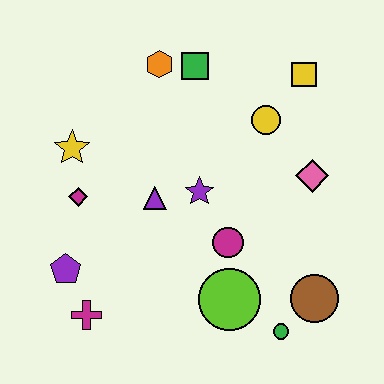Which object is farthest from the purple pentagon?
The yellow square is farthest from the purple pentagon.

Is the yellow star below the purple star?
No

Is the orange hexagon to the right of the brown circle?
No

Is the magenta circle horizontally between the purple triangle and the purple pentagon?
No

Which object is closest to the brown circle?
The green circle is closest to the brown circle.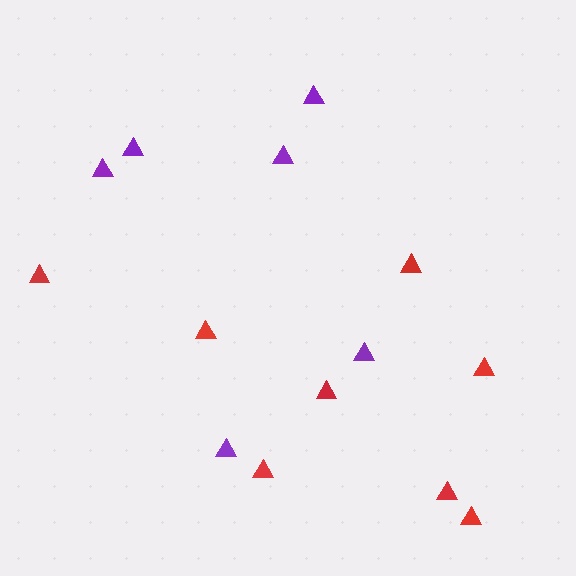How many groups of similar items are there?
There are 2 groups: one group of red triangles (8) and one group of purple triangles (6).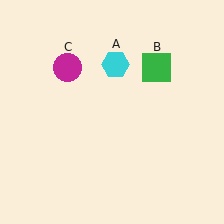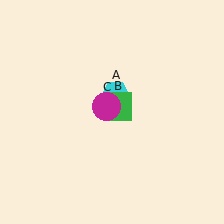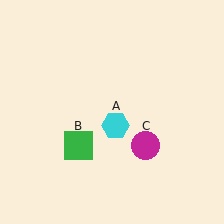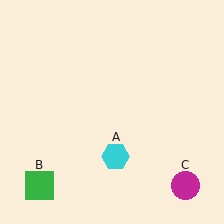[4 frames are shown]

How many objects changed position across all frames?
3 objects changed position: cyan hexagon (object A), green square (object B), magenta circle (object C).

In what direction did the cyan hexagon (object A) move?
The cyan hexagon (object A) moved down.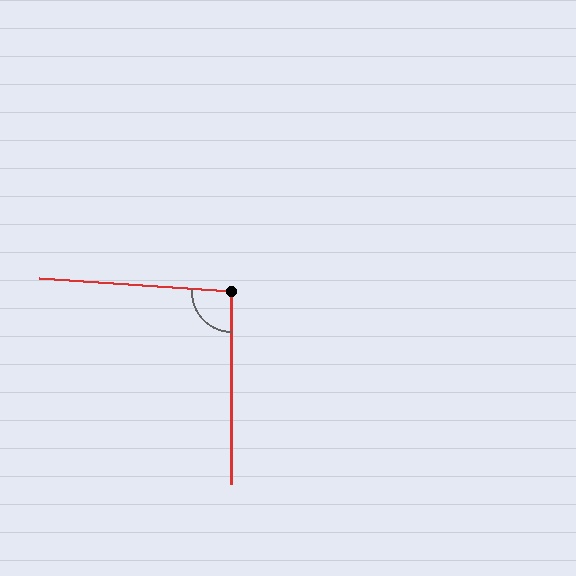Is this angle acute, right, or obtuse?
It is approximately a right angle.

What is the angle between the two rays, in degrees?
Approximately 94 degrees.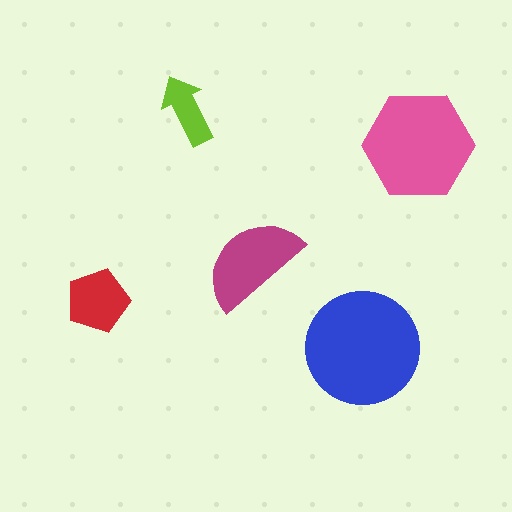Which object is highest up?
The lime arrow is topmost.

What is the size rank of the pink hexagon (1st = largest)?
2nd.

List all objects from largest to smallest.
The blue circle, the pink hexagon, the magenta semicircle, the red pentagon, the lime arrow.